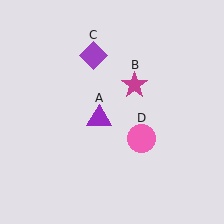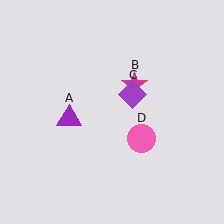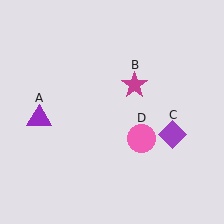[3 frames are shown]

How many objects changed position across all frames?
2 objects changed position: purple triangle (object A), purple diamond (object C).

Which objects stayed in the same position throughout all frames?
Magenta star (object B) and pink circle (object D) remained stationary.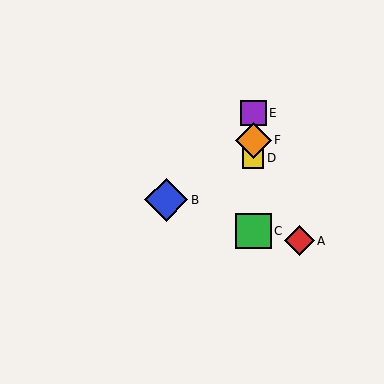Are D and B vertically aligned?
No, D is at x≈253 and B is at x≈166.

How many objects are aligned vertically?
4 objects (C, D, E, F) are aligned vertically.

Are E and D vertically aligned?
Yes, both are at x≈253.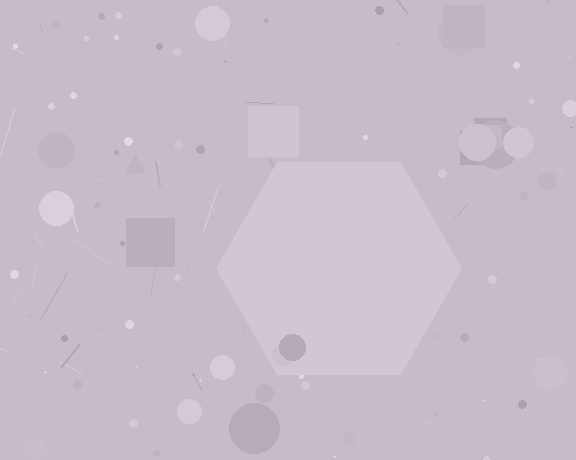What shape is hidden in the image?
A hexagon is hidden in the image.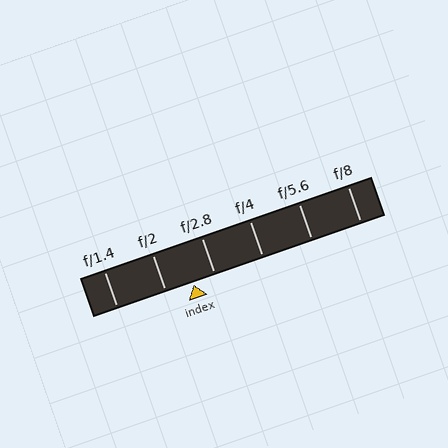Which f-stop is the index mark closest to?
The index mark is closest to f/2.8.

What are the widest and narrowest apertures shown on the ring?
The widest aperture shown is f/1.4 and the narrowest is f/8.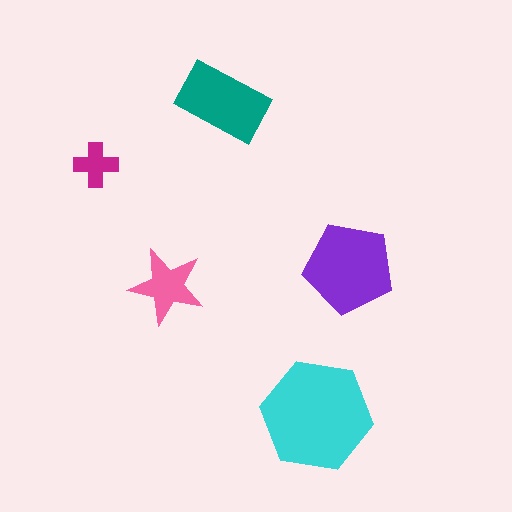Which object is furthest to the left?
The magenta cross is leftmost.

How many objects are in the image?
There are 5 objects in the image.